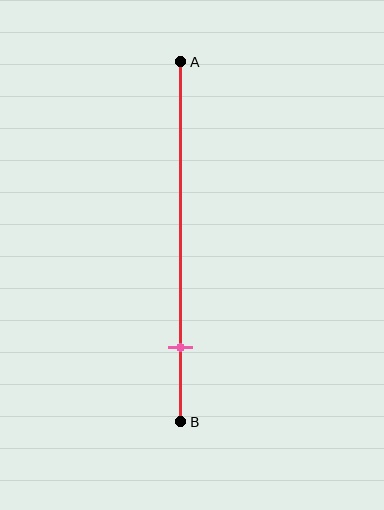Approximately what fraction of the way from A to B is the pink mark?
The pink mark is approximately 80% of the way from A to B.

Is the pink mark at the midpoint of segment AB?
No, the mark is at about 80% from A, not at the 50% midpoint.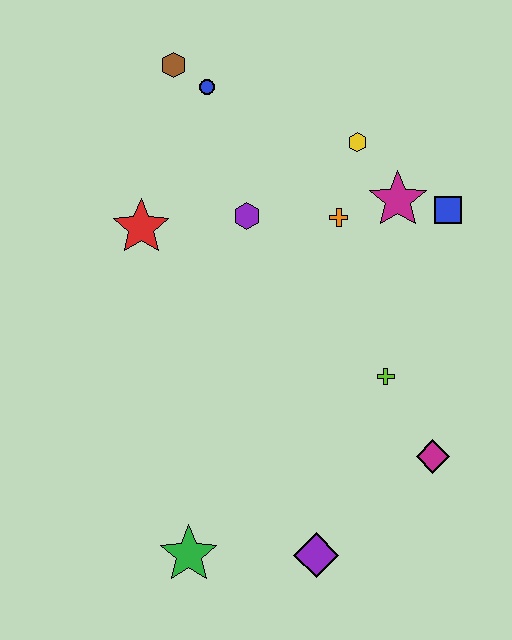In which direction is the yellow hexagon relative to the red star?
The yellow hexagon is to the right of the red star.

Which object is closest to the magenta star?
The blue square is closest to the magenta star.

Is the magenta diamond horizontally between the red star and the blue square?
Yes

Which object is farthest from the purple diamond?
The brown hexagon is farthest from the purple diamond.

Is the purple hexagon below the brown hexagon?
Yes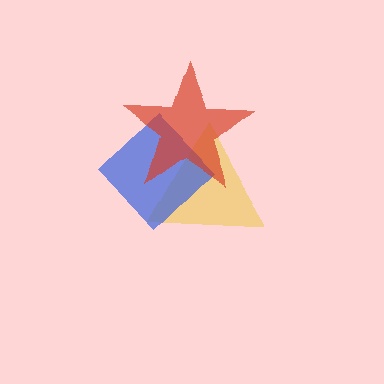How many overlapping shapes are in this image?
There are 3 overlapping shapes in the image.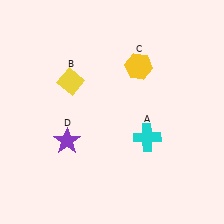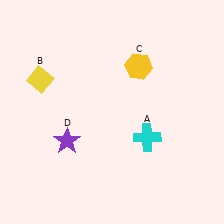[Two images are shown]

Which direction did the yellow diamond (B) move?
The yellow diamond (B) moved left.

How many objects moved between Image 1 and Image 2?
1 object moved between the two images.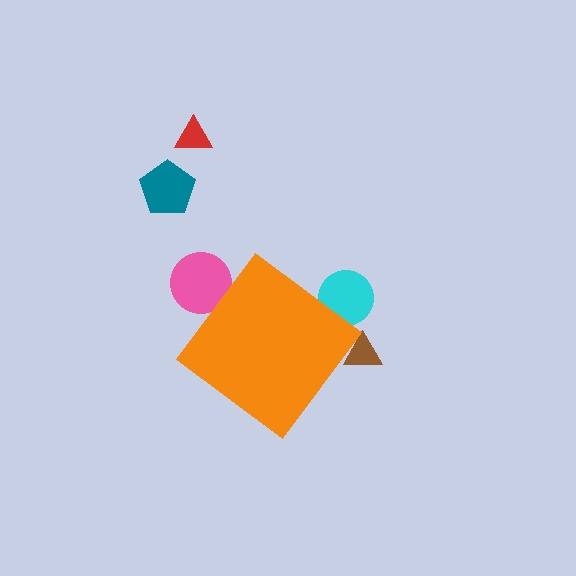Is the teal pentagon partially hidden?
No, the teal pentagon is fully visible.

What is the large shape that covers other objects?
An orange diamond.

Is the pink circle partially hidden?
Yes, the pink circle is partially hidden behind the orange diamond.